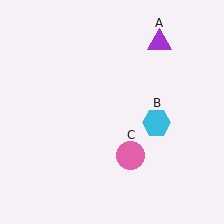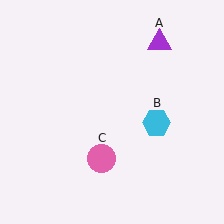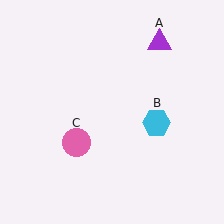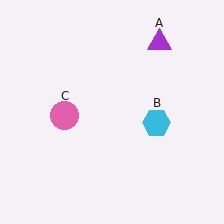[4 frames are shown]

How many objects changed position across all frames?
1 object changed position: pink circle (object C).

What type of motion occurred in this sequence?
The pink circle (object C) rotated clockwise around the center of the scene.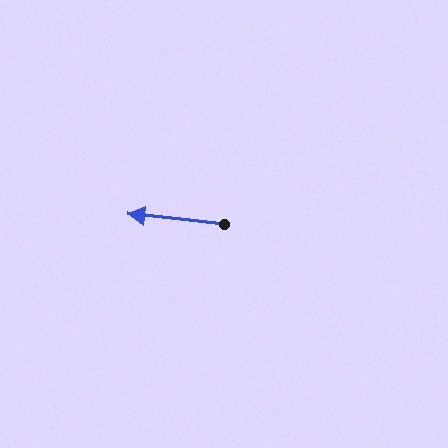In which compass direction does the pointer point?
West.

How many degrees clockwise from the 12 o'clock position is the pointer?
Approximately 276 degrees.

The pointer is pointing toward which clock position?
Roughly 9 o'clock.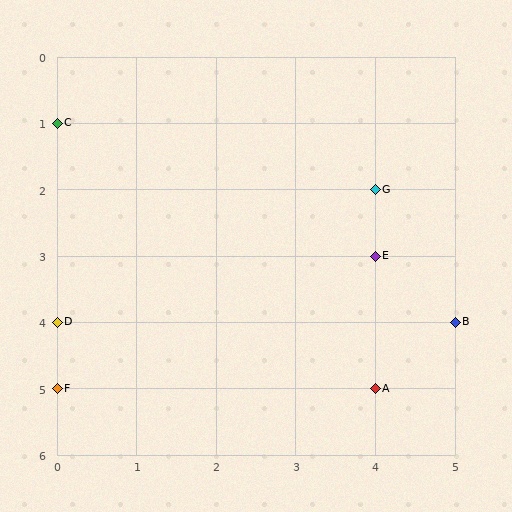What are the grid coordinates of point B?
Point B is at grid coordinates (5, 4).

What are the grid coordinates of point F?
Point F is at grid coordinates (0, 5).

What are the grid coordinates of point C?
Point C is at grid coordinates (0, 1).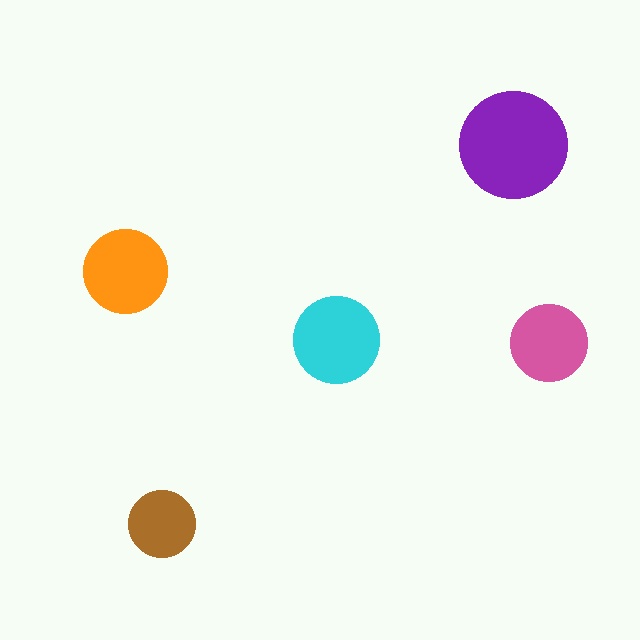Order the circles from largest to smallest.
the purple one, the cyan one, the orange one, the pink one, the brown one.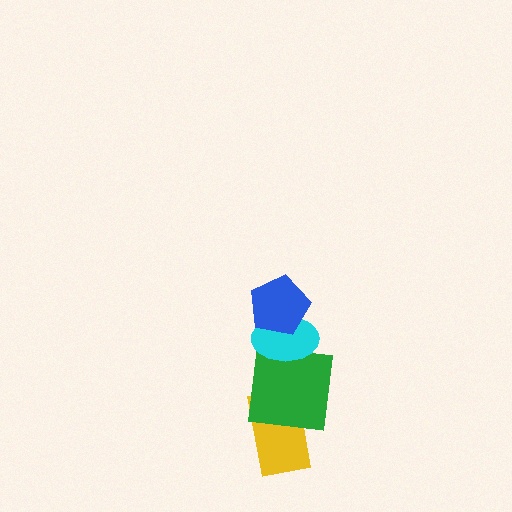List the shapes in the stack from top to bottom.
From top to bottom: the blue pentagon, the cyan ellipse, the green square, the yellow rectangle.